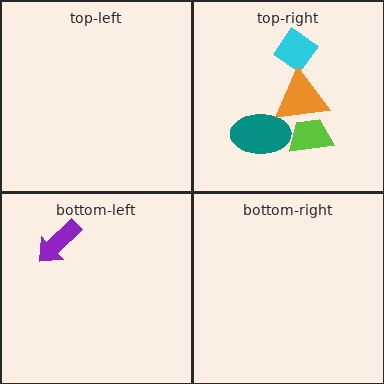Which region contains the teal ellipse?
The top-right region.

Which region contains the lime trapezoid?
The top-right region.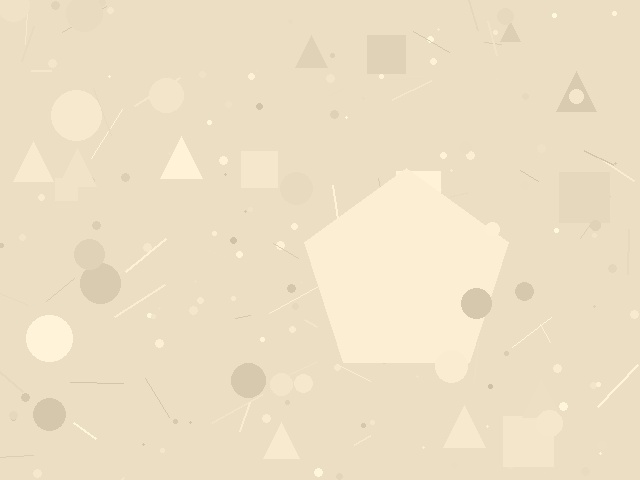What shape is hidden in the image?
A pentagon is hidden in the image.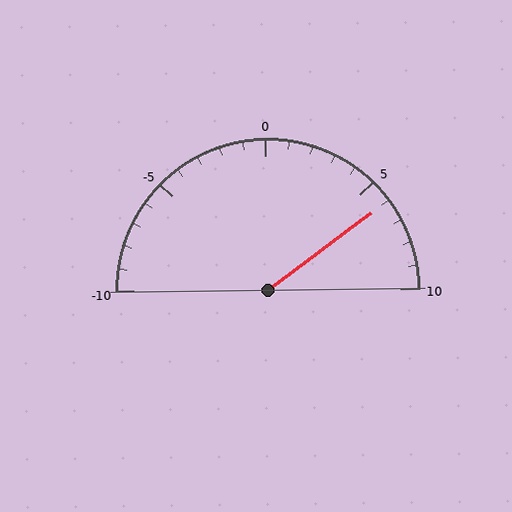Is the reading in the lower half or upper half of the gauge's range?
The reading is in the upper half of the range (-10 to 10).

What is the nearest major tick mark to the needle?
The nearest major tick mark is 5.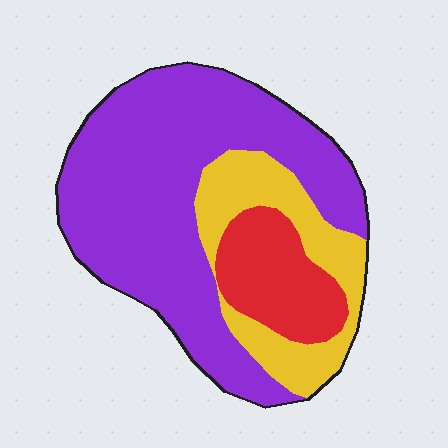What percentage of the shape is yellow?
Yellow takes up about one fifth (1/5) of the shape.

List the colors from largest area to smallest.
From largest to smallest: purple, yellow, red.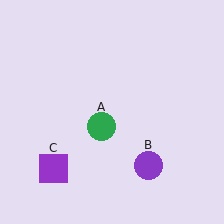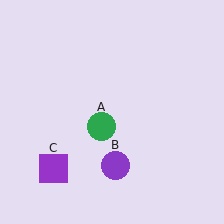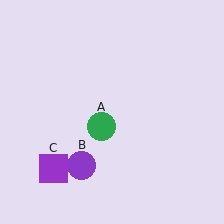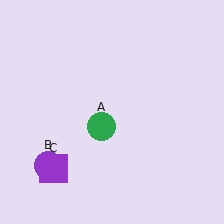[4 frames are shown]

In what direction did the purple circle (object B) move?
The purple circle (object B) moved left.